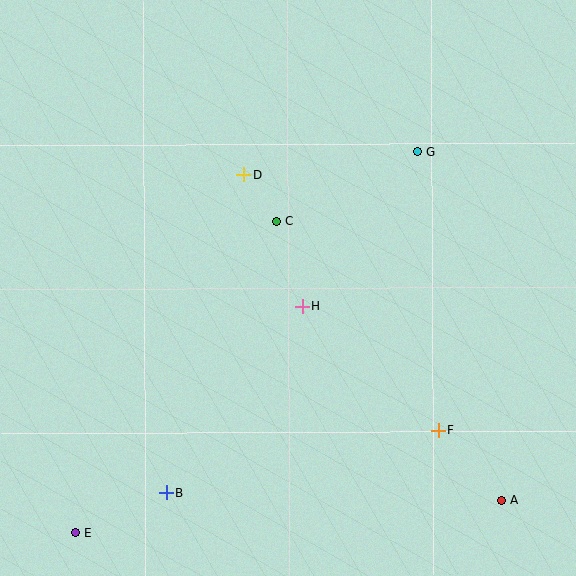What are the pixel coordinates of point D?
Point D is at (244, 175).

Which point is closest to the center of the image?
Point H at (302, 306) is closest to the center.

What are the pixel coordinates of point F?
Point F is at (438, 431).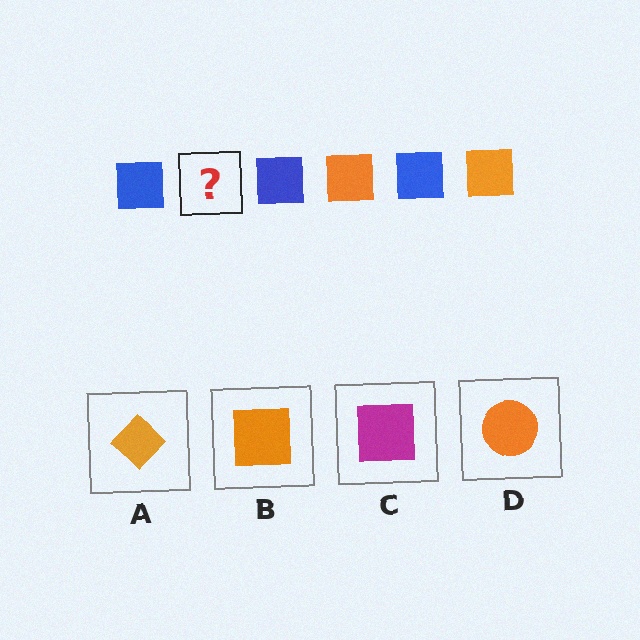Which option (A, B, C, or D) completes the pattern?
B.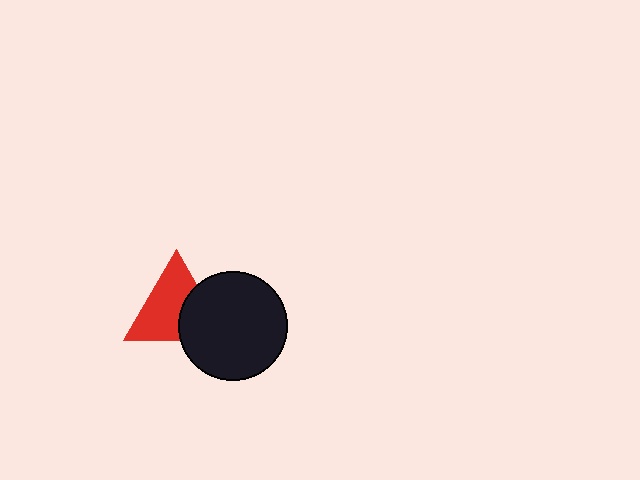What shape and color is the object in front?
The object in front is a black circle.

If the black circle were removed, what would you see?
You would see the complete red triangle.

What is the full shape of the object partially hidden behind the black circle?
The partially hidden object is a red triangle.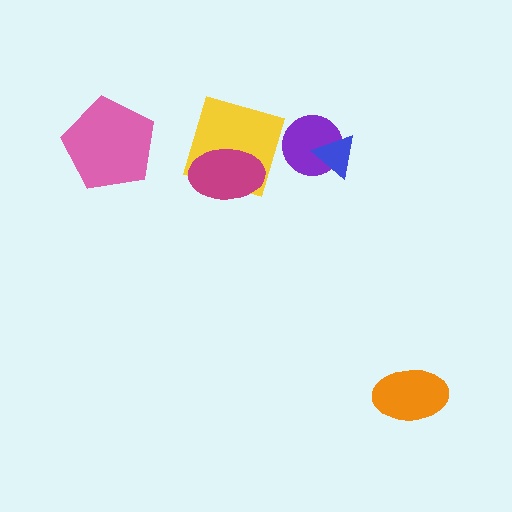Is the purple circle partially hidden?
Yes, it is partially covered by another shape.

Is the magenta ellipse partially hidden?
No, no other shape covers it.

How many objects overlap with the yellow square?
1 object overlaps with the yellow square.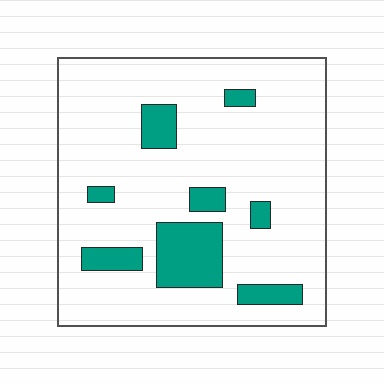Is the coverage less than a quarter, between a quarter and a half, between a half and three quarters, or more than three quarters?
Less than a quarter.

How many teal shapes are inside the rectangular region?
8.